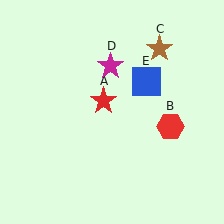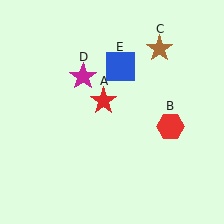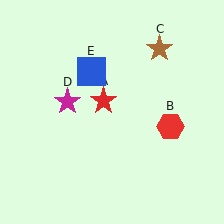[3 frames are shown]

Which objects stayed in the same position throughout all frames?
Red star (object A) and red hexagon (object B) and brown star (object C) remained stationary.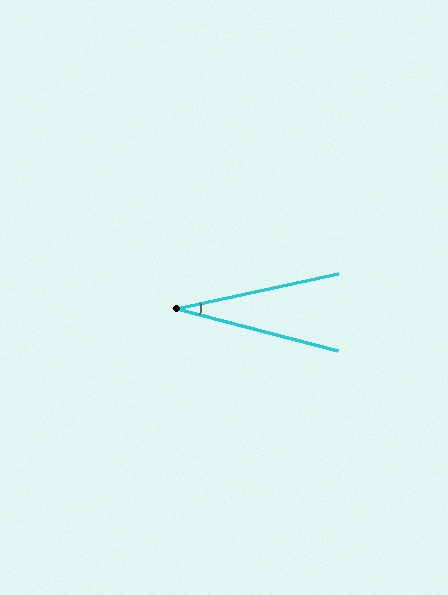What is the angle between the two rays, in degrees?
Approximately 27 degrees.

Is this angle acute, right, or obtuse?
It is acute.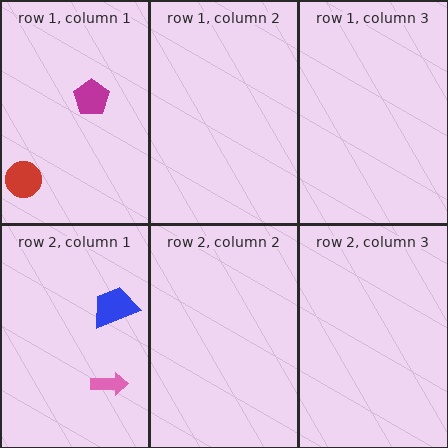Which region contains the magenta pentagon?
The row 1, column 1 region.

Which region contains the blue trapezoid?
The row 2, column 1 region.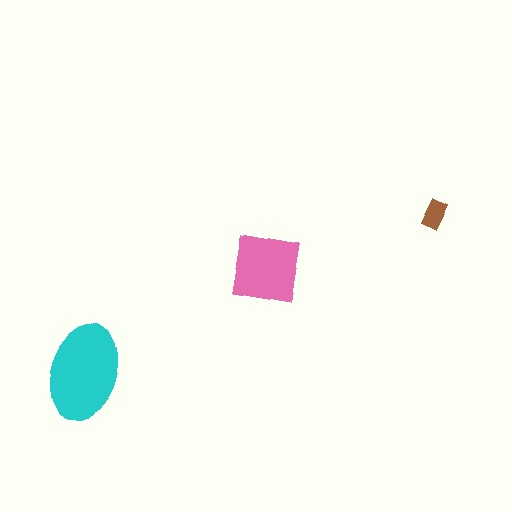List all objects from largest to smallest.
The cyan ellipse, the pink square, the brown rectangle.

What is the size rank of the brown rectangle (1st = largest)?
3rd.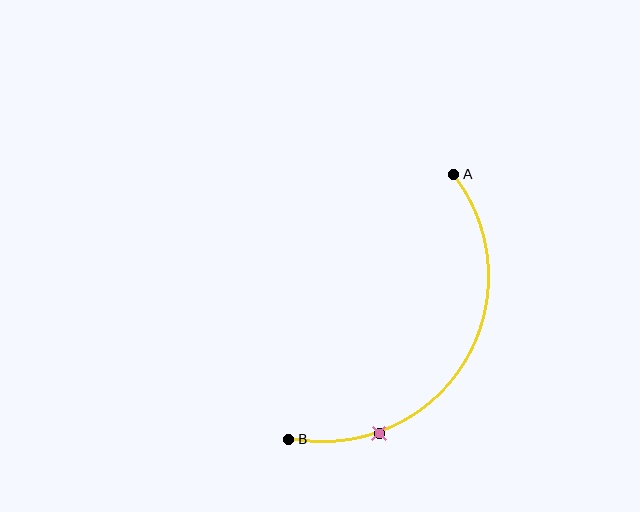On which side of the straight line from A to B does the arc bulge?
The arc bulges to the right of the straight line connecting A and B.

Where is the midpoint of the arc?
The arc midpoint is the point on the curve farthest from the straight line joining A and B. It sits to the right of that line.